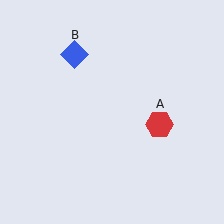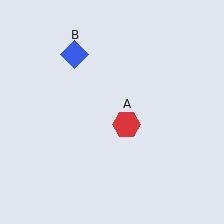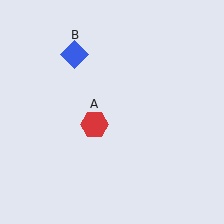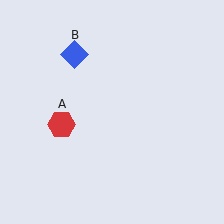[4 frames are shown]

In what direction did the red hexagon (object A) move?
The red hexagon (object A) moved left.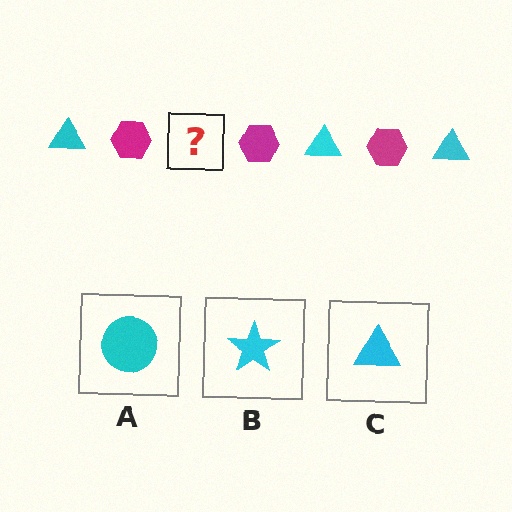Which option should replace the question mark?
Option C.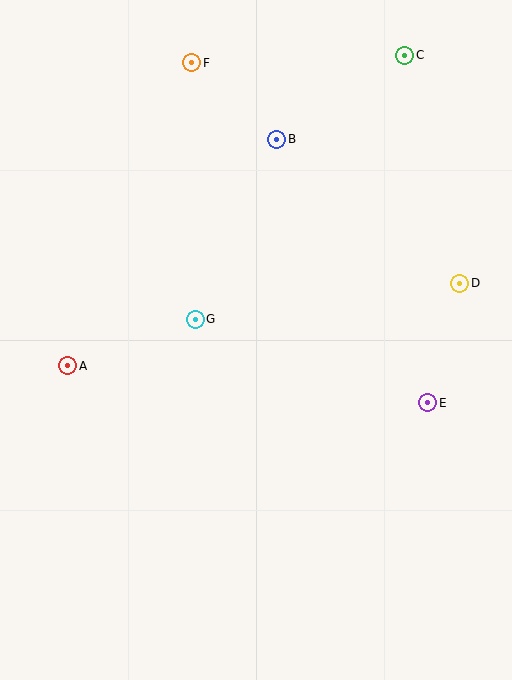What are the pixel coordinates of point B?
Point B is at (277, 139).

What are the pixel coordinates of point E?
Point E is at (428, 403).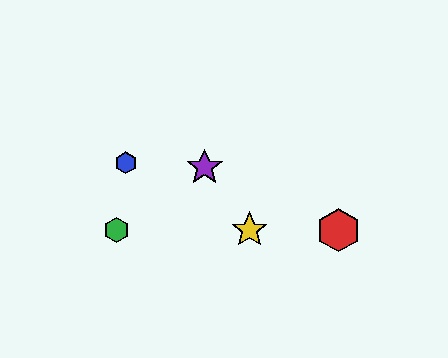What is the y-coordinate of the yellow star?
The yellow star is at y≈230.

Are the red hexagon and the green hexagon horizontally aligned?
Yes, both are at y≈230.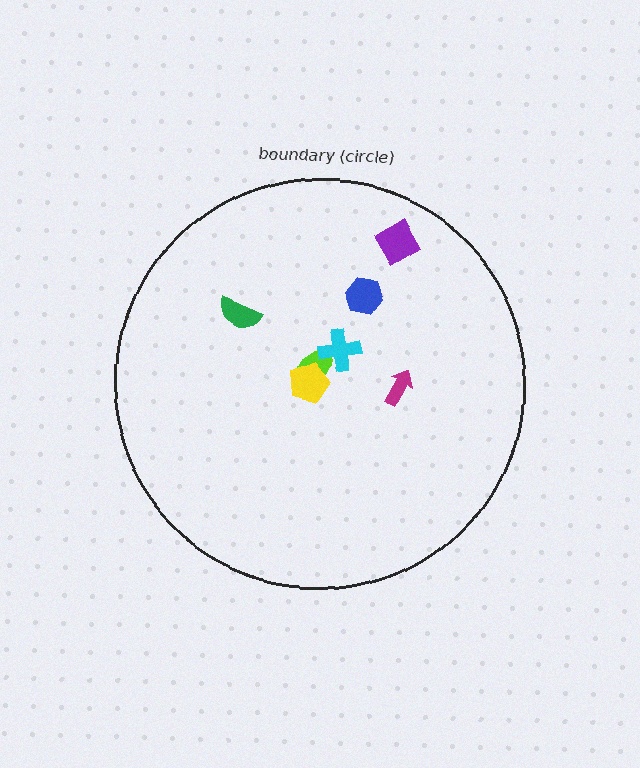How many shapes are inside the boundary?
7 inside, 0 outside.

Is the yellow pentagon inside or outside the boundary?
Inside.